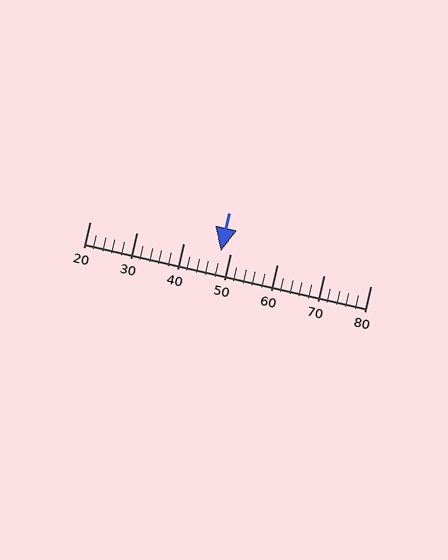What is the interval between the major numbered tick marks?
The major tick marks are spaced 10 units apart.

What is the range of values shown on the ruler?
The ruler shows values from 20 to 80.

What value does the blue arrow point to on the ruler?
The blue arrow points to approximately 48.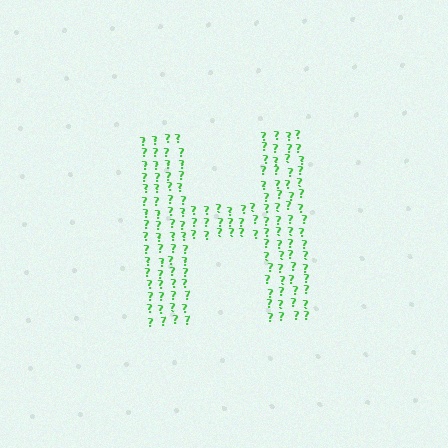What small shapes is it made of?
It is made of small question marks.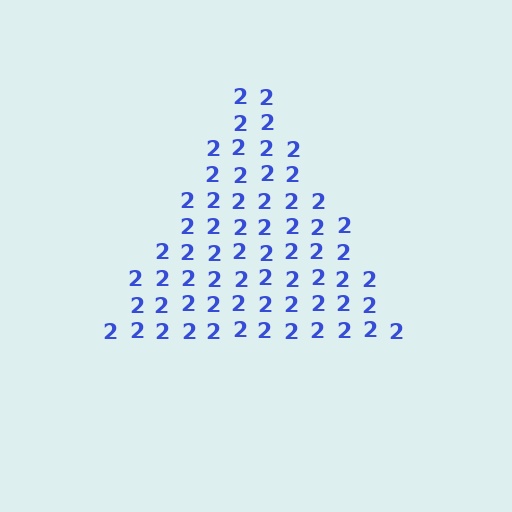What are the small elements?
The small elements are digit 2's.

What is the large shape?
The large shape is a triangle.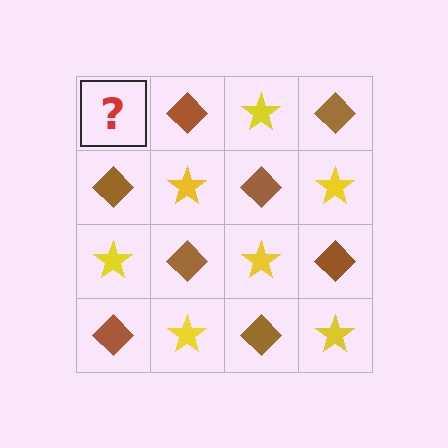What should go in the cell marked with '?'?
The missing cell should contain a yellow star.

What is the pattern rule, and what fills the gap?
The rule is that it alternates yellow star and brown diamond in a checkerboard pattern. The gap should be filled with a yellow star.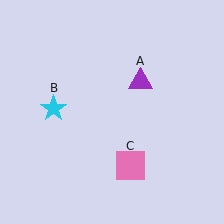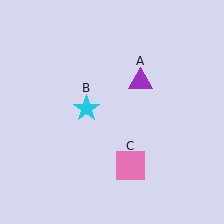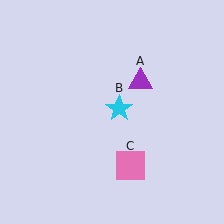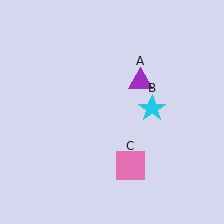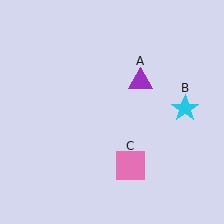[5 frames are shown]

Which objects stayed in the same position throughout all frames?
Purple triangle (object A) and pink square (object C) remained stationary.